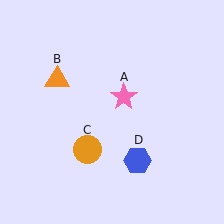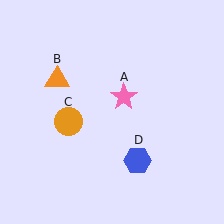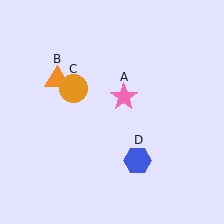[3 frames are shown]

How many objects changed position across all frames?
1 object changed position: orange circle (object C).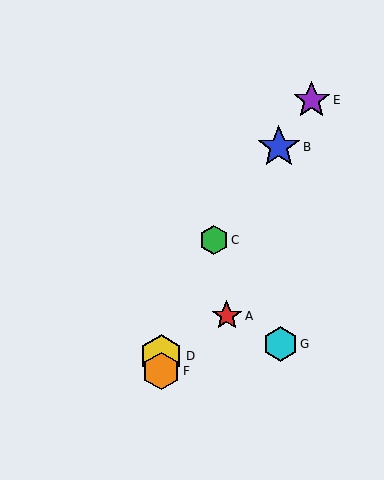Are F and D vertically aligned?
Yes, both are at x≈161.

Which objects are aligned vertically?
Objects D, F are aligned vertically.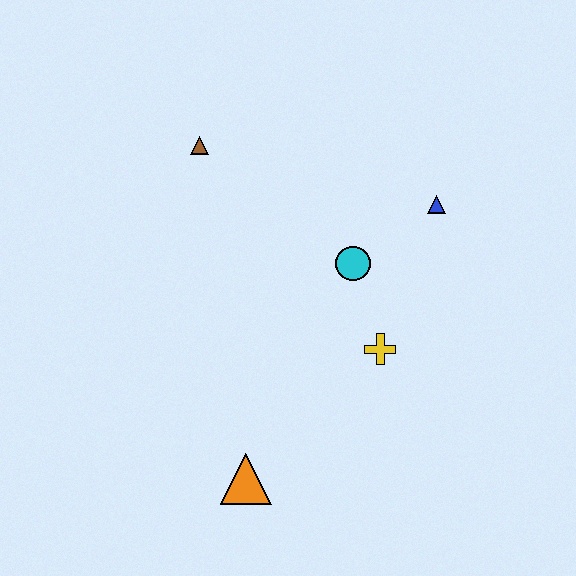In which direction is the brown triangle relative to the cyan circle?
The brown triangle is to the left of the cyan circle.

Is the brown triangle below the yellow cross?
No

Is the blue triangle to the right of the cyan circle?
Yes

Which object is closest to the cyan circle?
The yellow cross is closest to the cyan circle.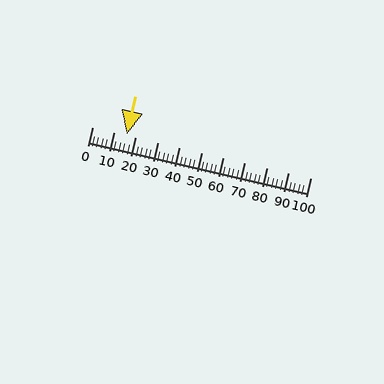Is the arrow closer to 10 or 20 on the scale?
The arrow is closer to 20.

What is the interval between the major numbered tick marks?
The major tick marks are spaced 10 units apart.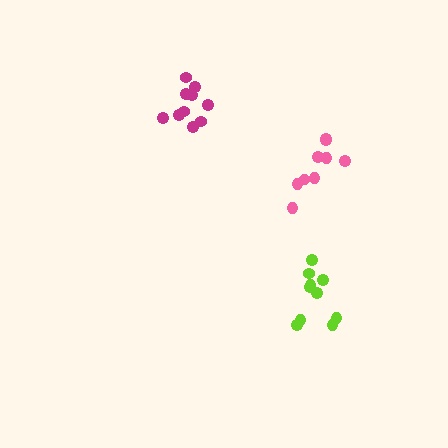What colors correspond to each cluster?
The clusters are colored: pink, magenta, lime.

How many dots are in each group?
Group 1: 9 dots, Group 2: 10 dots, Group 3: 10 dots (29 total).